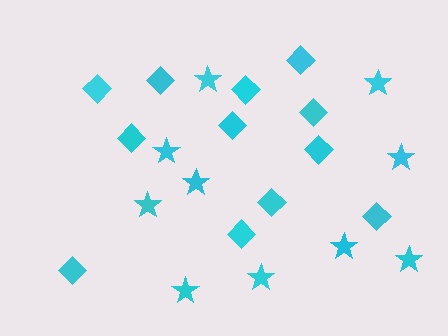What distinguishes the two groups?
There are 2 groups: one group of diamonds (12) and one group of stars (10).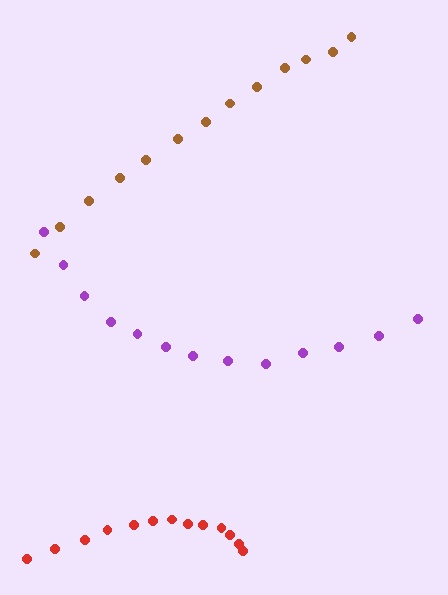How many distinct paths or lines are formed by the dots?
There are 3 distinct paths.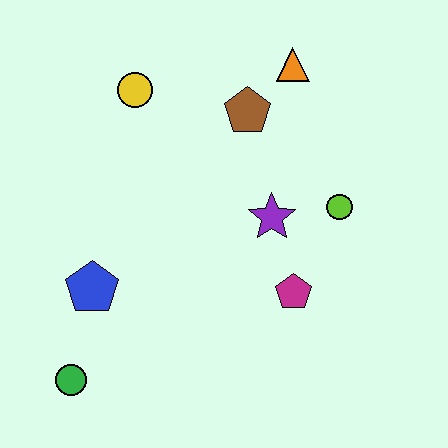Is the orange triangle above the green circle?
Yes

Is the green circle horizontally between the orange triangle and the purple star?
No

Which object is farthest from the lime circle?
The green circle is farthest from the lime circle.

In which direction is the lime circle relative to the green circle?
The lime circle is to the right of the green circle.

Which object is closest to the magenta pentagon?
The purple star is closest to the magenta pentagon.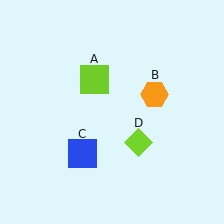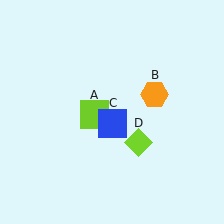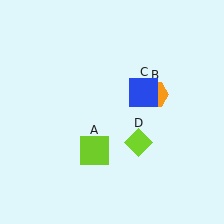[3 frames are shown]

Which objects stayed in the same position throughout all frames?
Orange hexagon (object B) and lime diamond (object D) remained stationary.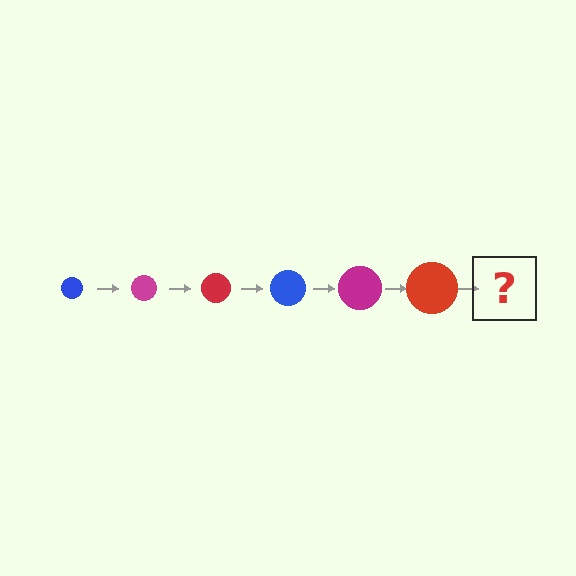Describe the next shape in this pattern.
It should be a blue circle, larger than the previous one.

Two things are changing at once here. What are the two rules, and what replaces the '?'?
The two rules are that the circle grows larger each step and the color cycles through blue, magenta, and red. The '?' should be a blue circle, larger than the previous one.